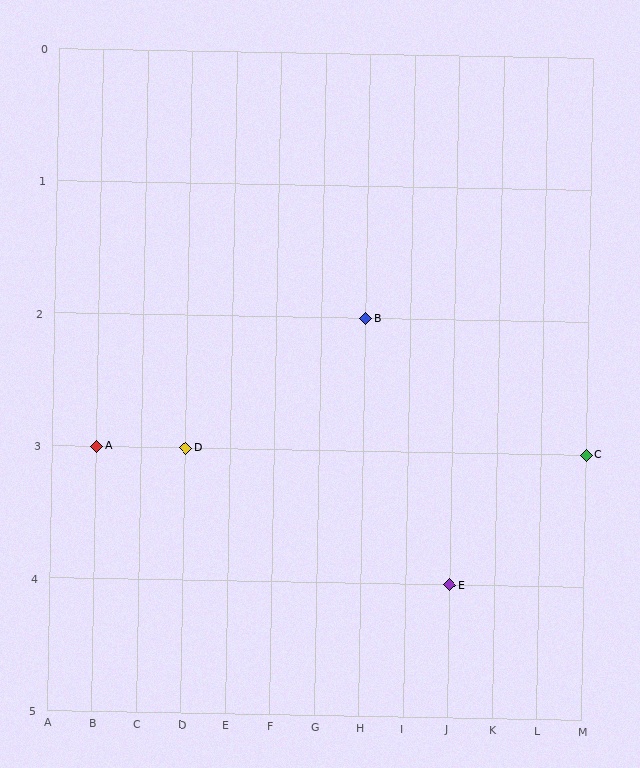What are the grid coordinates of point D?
Point D is at grid coordinates (D, 3).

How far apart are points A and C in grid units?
Points A and C are 11 columns apart.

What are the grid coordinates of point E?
Point E is at grid coordinates (J, 4).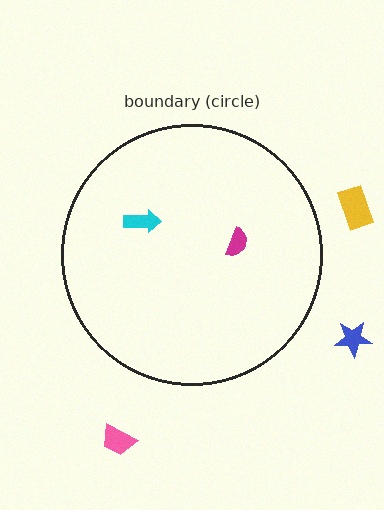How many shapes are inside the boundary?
2 inside, 3 outside.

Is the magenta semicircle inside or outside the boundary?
Inside.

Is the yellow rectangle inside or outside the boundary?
Outside.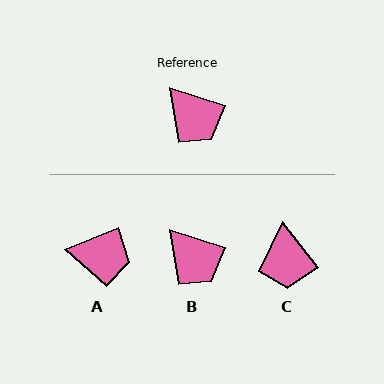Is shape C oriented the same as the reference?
No, it is off by about 35 degrees.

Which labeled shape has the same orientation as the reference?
B.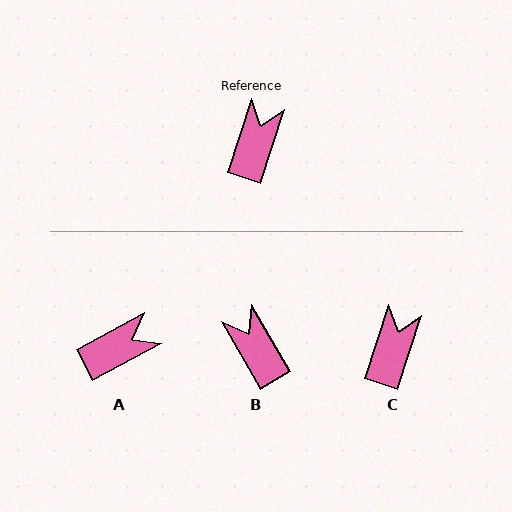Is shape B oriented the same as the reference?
No, it is off by about 48 degrees.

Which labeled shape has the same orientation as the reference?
C.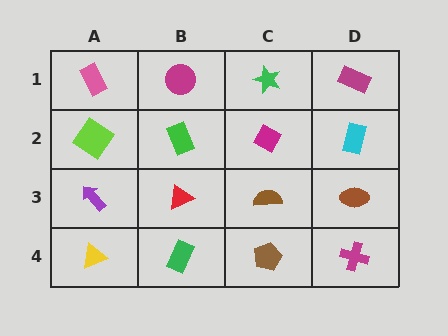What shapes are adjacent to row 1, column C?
A magenta diamond (row 2, column C), a magenta circle (row 1, column B), a magenta rectangle (row 1, column D).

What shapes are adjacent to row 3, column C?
A magenta diamond (row 2, column C), a brown pentagon (row 4, column C), a red triangle (row 3, column B), a brown ellipse (row 3, column D).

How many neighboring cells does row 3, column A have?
3.